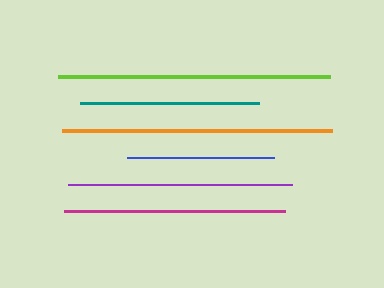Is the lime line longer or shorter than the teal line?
The lime line is longer than the teal line.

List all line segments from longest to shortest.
From longest to shortest: lime, orange, purple, magenta, teal, blue.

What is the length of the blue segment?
The blue segment is approximately 146 pixels long.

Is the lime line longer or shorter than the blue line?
The lime line is longer than the blue line.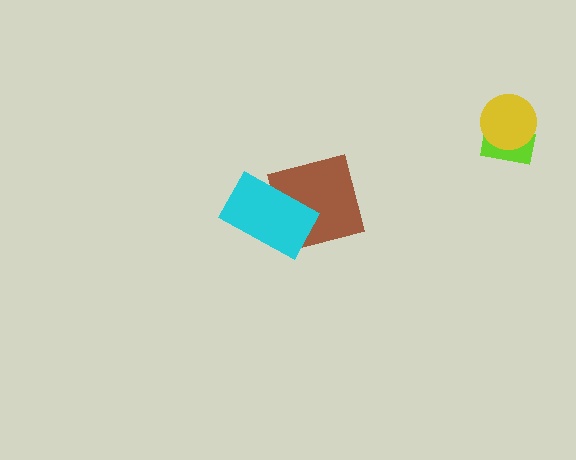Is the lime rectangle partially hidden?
Yes, it is partially covered by another shape.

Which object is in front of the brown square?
The cyan rectangle is in front of the brown square.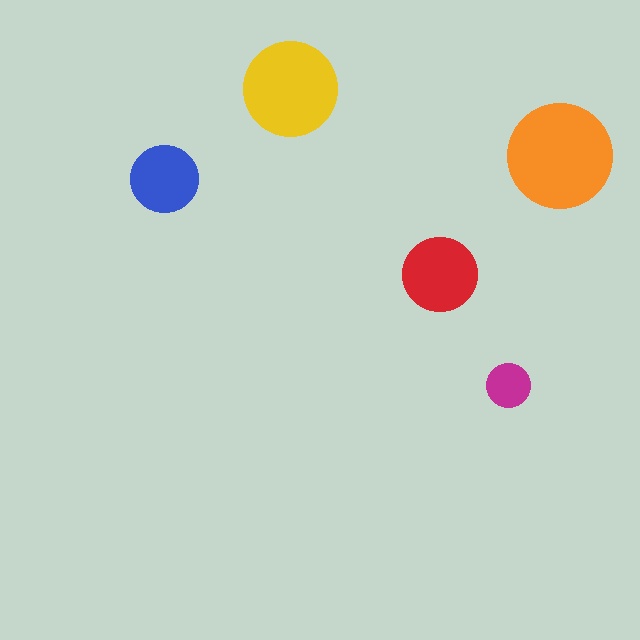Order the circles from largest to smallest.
the orange one, the yellow one, the red one, the blue one, the magenta one.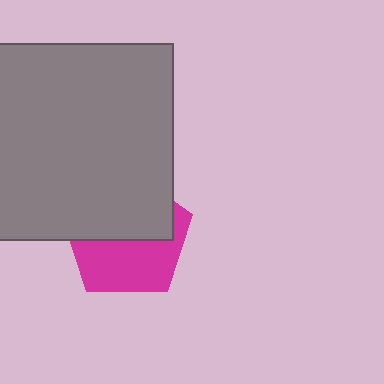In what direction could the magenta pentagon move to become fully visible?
The magenta pentagon could move down. That would shift it out from behind the gray square entirely.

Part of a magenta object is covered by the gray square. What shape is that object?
It is a pentagon.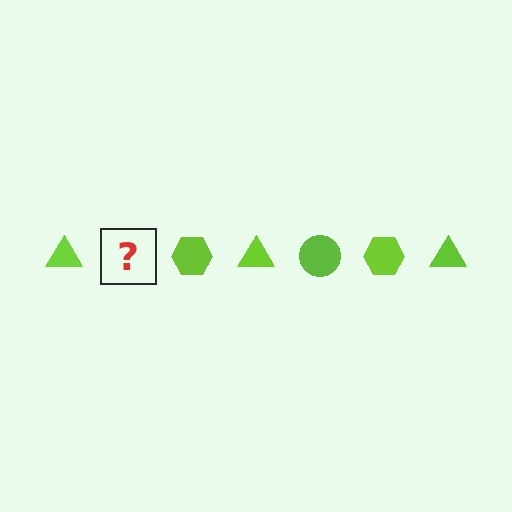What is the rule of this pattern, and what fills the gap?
The rule is that the pattern cycles through triangle, circle, hexagon shapes in lime. The gap should be filled with a lime circle.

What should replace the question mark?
The question mark should be replaced with a lime circle.